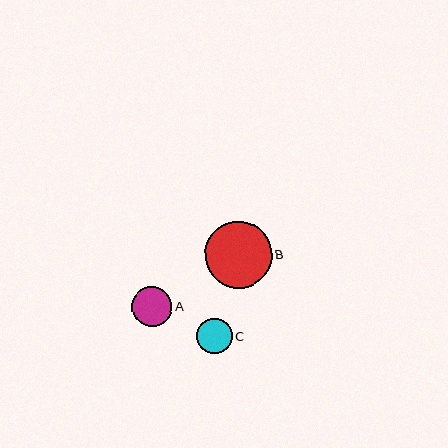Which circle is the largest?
Circle B is the largest with a size of approximately 67 pixels.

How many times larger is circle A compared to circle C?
Circle A is approximately 1.1 times the size of circle C.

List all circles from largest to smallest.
From largest to smallest: B, A, C.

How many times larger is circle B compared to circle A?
Circle B is approximately 1.7 times the size of circle A.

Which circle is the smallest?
Circle C is the smallest with a size of approximately 35 pixels.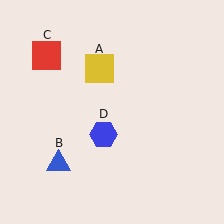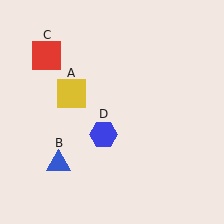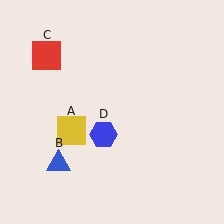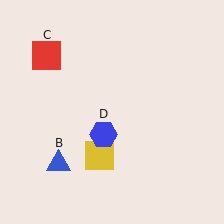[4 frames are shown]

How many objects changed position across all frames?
1 object changed position: yellow square (object A).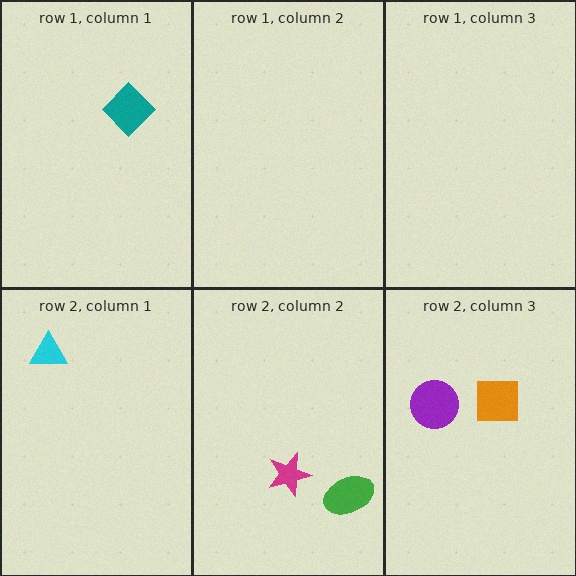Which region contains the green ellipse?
The row 2, column 2 region.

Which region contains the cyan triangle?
The row 2, column 1 region.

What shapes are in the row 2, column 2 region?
The green ellipse, the magenta star.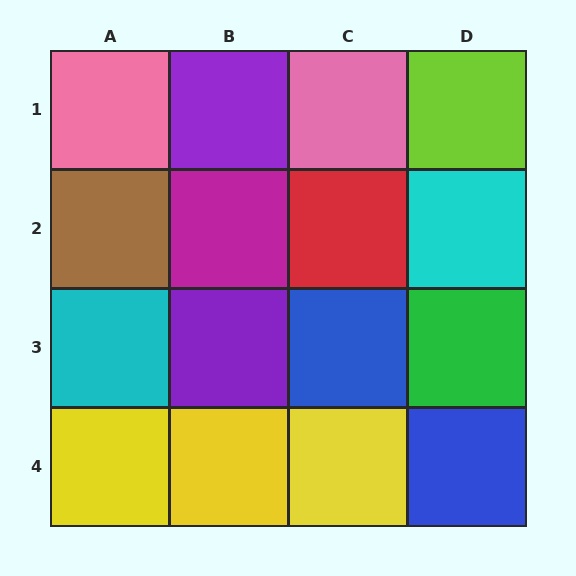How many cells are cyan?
2 cells are cyan.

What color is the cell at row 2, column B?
Magenta.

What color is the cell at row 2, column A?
Brown.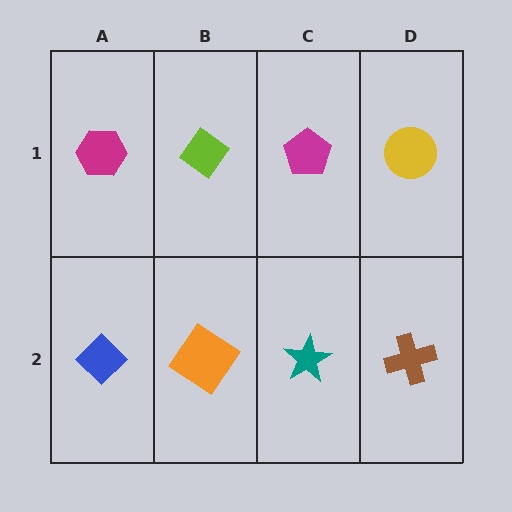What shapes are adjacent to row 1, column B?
An orange diamond (row 2, column B), a magenta hexagon (row 1, column A), a magenta pentagon (row 1, column C).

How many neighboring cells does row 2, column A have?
2.